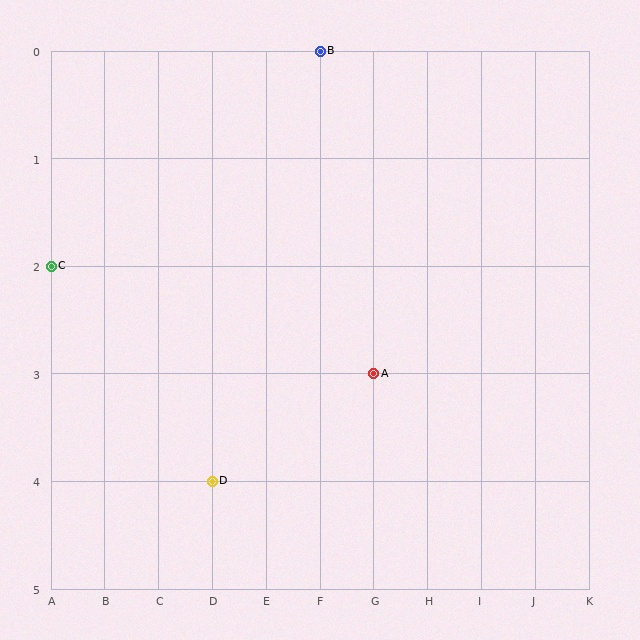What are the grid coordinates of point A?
Point A is at grid coordinates (G, 3).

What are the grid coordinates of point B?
Point B is at grid coordinates (F, 0).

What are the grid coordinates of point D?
Point D is at grid coordinates (D, 4).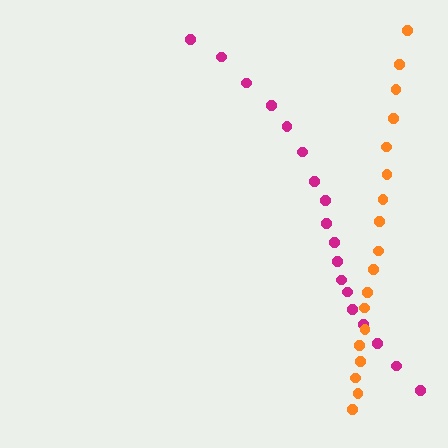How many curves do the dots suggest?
There are 2 distinct paths.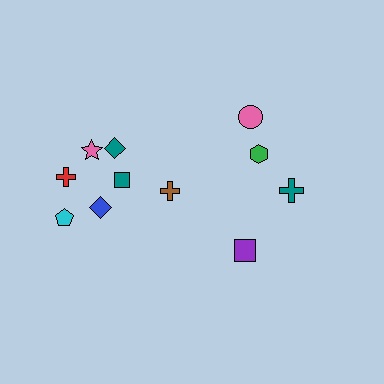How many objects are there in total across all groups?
There are 11 objects.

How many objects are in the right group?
There are 4 objects.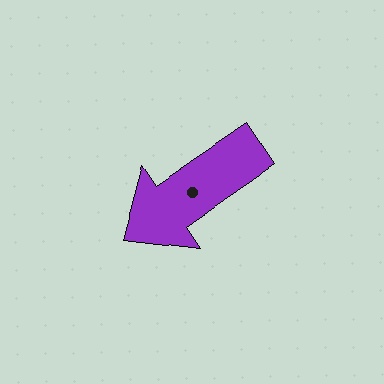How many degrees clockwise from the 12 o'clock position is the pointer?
Approximately 236 degrees.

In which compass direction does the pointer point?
Southwest.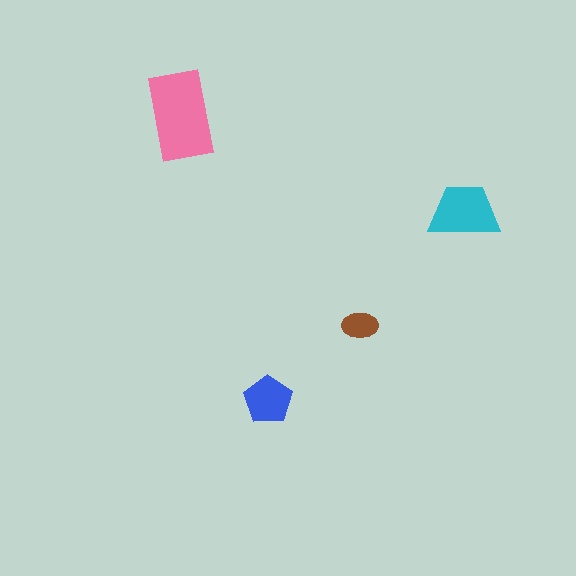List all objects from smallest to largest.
The brown ellipse, the blue pentagon, the cyan trapezoid, the pink rectangle.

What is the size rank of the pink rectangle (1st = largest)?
1st.